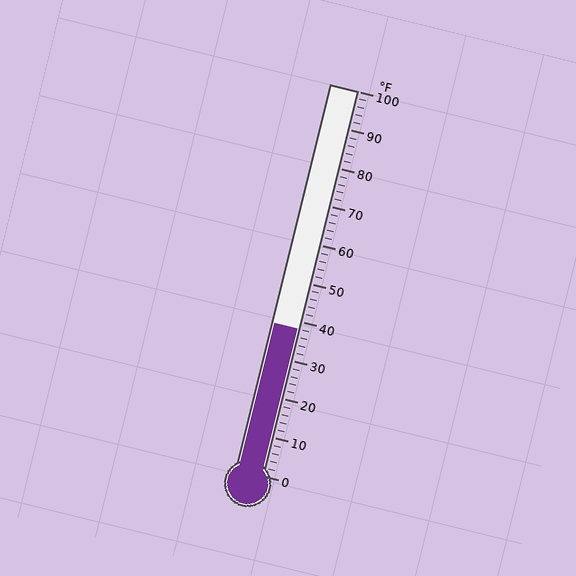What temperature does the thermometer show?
The thermometer shows approximately 38°F.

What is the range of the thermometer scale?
The thermometer scale ranges from 0°F to 100°F.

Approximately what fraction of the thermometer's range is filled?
The thermometer is filled to approximately 40% of its range.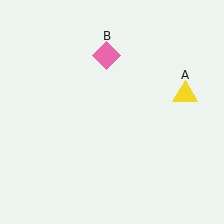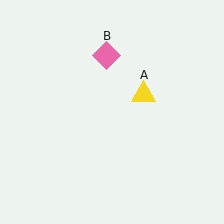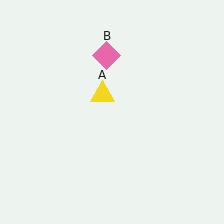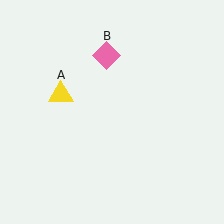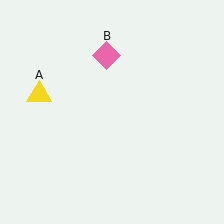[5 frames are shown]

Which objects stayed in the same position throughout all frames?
Pink diamond (object B) remained stationary.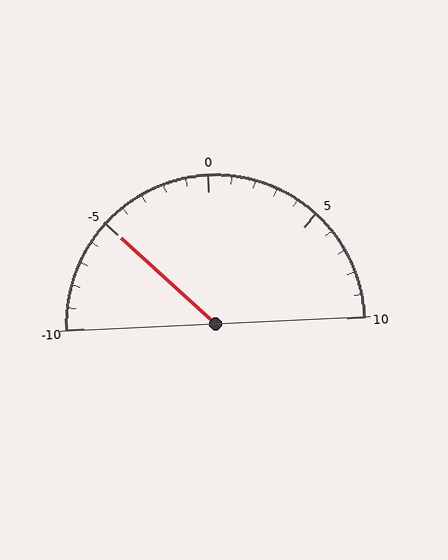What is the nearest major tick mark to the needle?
The nearest major tick mark is -5.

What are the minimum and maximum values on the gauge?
The gauge ranges from -10 to 10.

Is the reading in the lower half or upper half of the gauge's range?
The reading is in the lower half of the range (-10 to 10).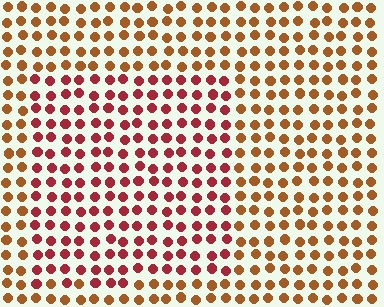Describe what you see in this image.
The image is filled with small brown elements in a uniform arrangement. A rectangle-shaped region is visible where the elements are tinted to a slightly different hue, forming a subtle color boundary.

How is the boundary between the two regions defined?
The boundary is defined purely by a slight shift in hue (about 34 degrees). Spacing, size, and orientation are identical on both sides.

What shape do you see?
I see a rectangle.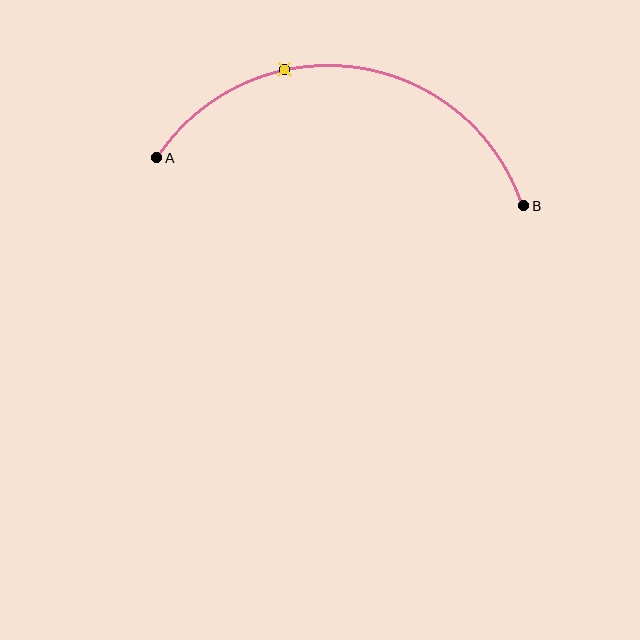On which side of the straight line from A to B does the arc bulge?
The arc bulges above the straight line connecting A and B.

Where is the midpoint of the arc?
The arc midpoint is the point on the curve farthest from the straight line joining A and B. It sits above that line.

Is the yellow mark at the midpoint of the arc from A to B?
No. The yellow mark lies on the arc but is closer to endpoint A. The arc midpoint would be at the point on the curve equidistant along the arc from both A and B.